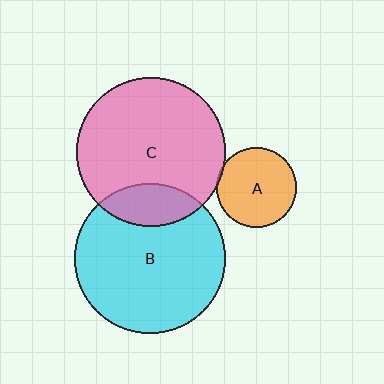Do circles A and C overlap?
Yes.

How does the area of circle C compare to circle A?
Approximately 3.5 times.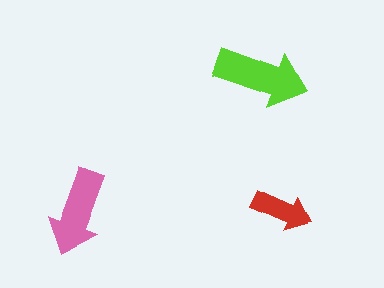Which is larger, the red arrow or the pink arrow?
The pink one.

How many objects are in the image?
There are 3 objects in the image.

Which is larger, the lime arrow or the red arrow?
The lime one.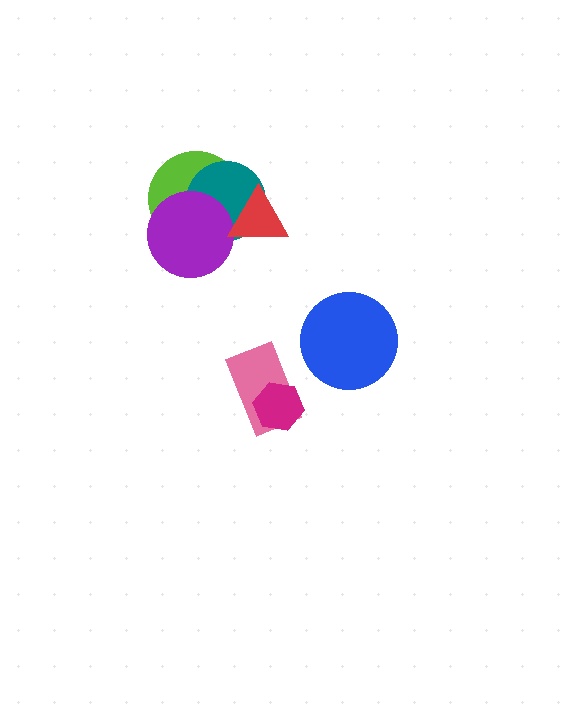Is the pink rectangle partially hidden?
Yes, it is partially covered by another shape.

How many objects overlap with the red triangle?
3 objects overlap with the red triangle.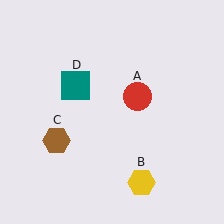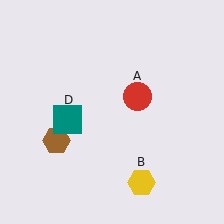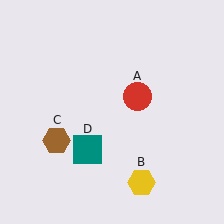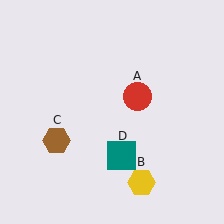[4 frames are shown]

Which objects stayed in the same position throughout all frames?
Red circle (object A) and yellow hexagon (object B) and brown hexagon (object C) remained stationary.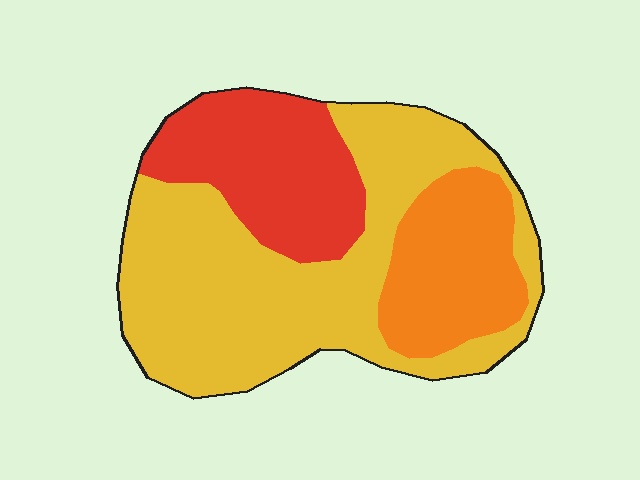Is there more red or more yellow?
Yellow.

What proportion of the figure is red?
Red takes up about one quarter (1/4) of the figure.